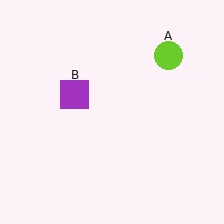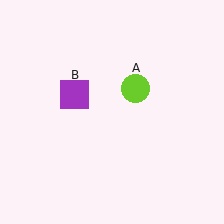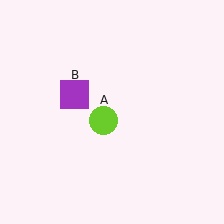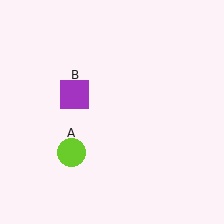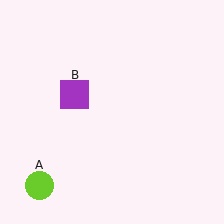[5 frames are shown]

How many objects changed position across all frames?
1 object changed position: lime circle (object A).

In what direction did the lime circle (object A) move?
The lime circle (object A) moved down and to the left.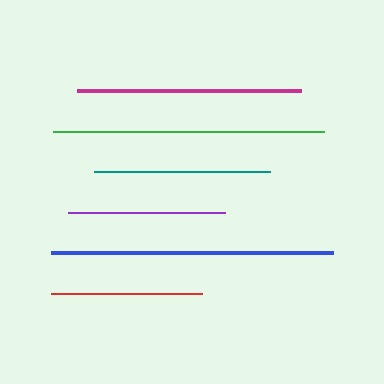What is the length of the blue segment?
The blue segment is approximately 282 pixels long.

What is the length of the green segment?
The green segment is approximately 272 pixels long.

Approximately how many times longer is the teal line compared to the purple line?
The teal line is approximately 1.1 times the length of the purple line.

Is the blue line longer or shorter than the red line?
The blue line is longer than the red line.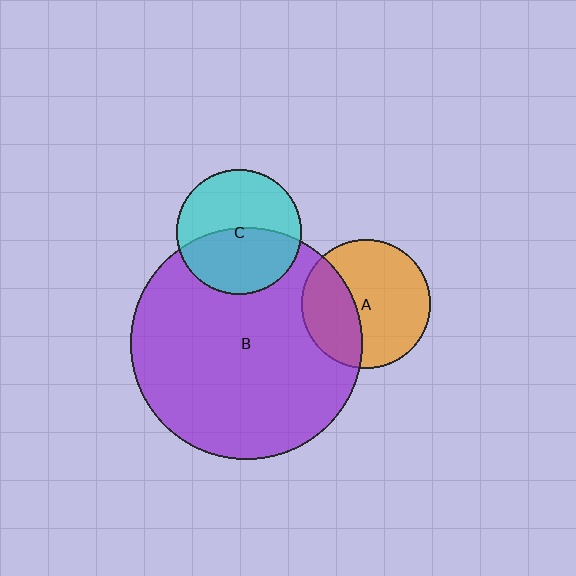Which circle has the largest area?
Circle B (purple).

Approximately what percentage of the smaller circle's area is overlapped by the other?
Approximately 50%.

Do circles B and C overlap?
Yes.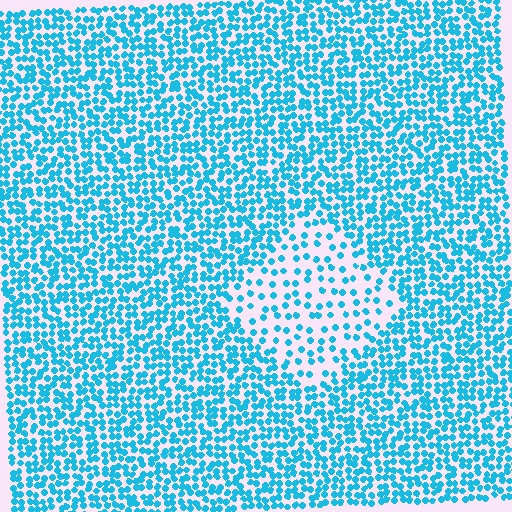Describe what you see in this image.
The image contains small cyan elements arranged at two different densities. A diamond-shaped region is visible where the elements are less densely packed than the surrounding area.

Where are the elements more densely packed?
The elements are more densely packed outside the diamond boundary.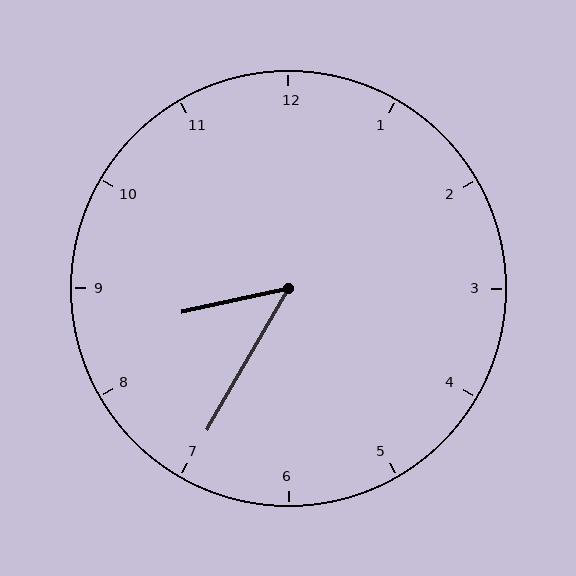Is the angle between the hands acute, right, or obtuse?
It is acute.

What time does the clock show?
8:35.